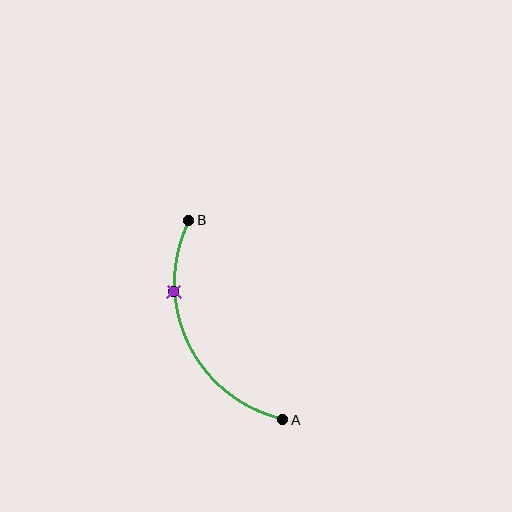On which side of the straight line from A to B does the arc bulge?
The arc bulges to the left of the straight line connecting A and B.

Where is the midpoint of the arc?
The arc midpoint is the point on the curve farthest from the straight line joining A and B. It sits to the left of that line.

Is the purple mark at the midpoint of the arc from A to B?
No. The purple mark lies on the arc but is closer to endpoint B. The arc midpoint would be at the point on the curve equidistant along the arc from both A and B.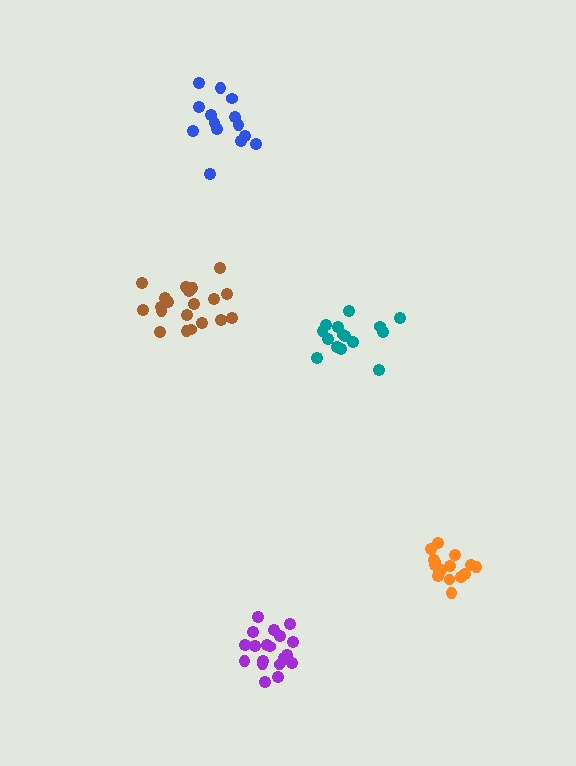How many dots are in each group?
Group 1: 15 dots, Group 2: 20 dots, Group 3: 17 dots, Group 4: 14 dots, Group 5: 20 dots (86 total).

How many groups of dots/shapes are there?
There are 5 groups.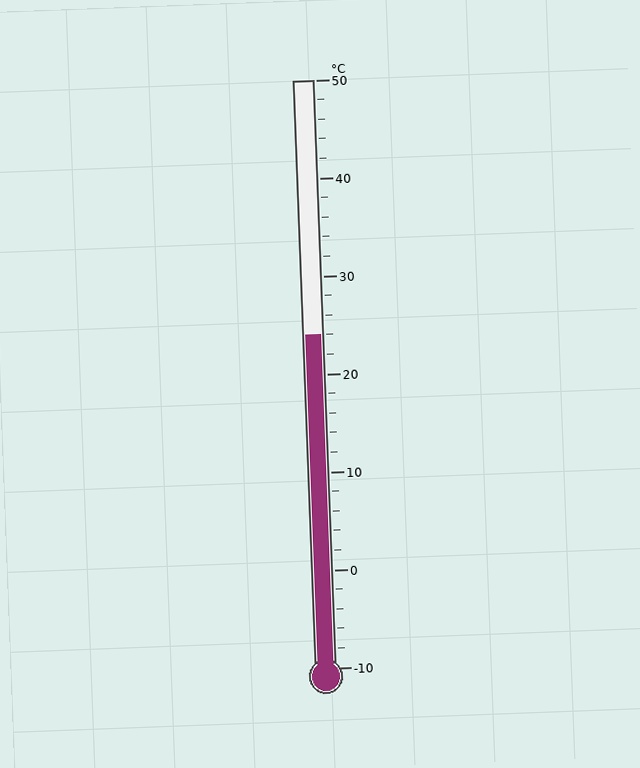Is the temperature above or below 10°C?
The temperature is above 10°C.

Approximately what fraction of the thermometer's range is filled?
The thermometer is filled to approximately 55% of its range.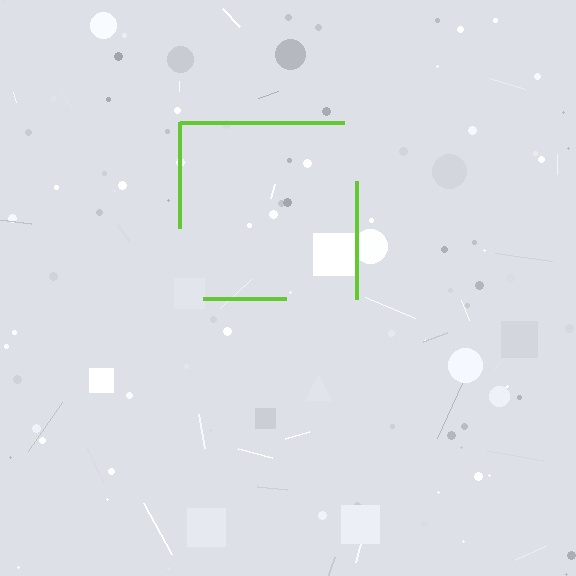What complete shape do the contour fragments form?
The contour fragments form a square.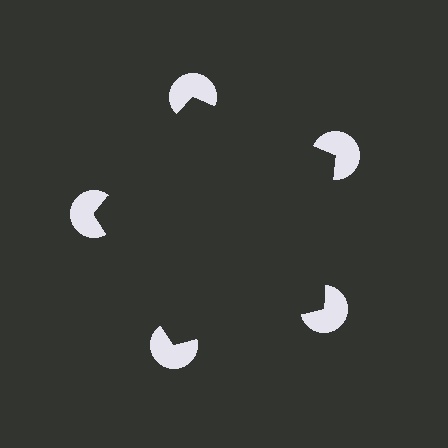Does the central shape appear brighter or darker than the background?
It typically appears slightly darker than the background, even though no actual brightness change is drawn.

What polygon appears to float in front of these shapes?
An illusory pentagon — its edges are inferred from the aligned wedge cuts in the pac-man discs, not physically drawn.